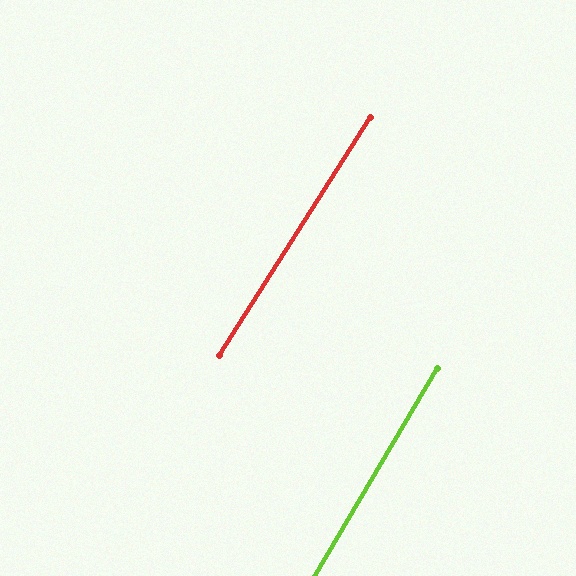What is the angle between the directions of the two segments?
Approximately 2 degrees.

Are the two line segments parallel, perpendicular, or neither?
Parallel — their directions differ by only 2.0°.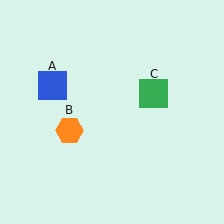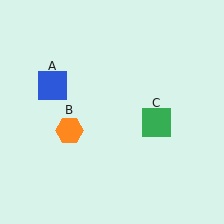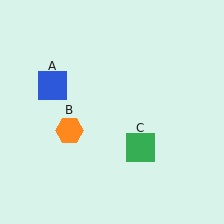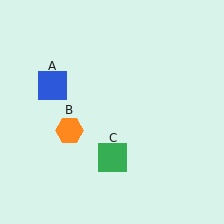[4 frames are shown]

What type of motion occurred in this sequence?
The green square (object C) rotated clockwise around the center of the scene.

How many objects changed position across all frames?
1 object changed position: green square (object C).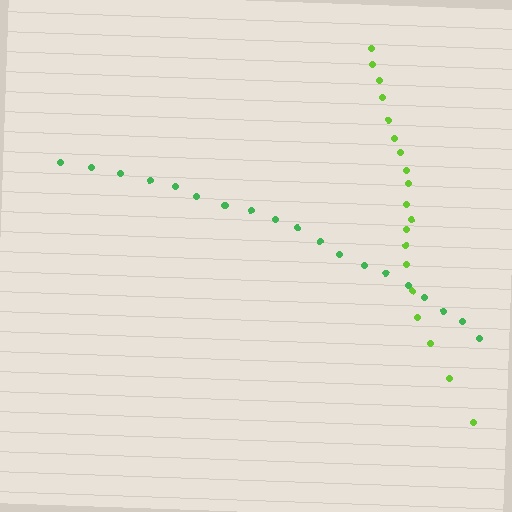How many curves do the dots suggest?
There are 2 distinct paths.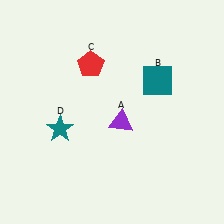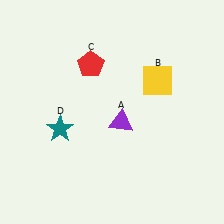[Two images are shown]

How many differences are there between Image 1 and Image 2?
There is 1 difference between the two images.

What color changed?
The square (B) changed from teal in Image 1 to yellow in Image 2.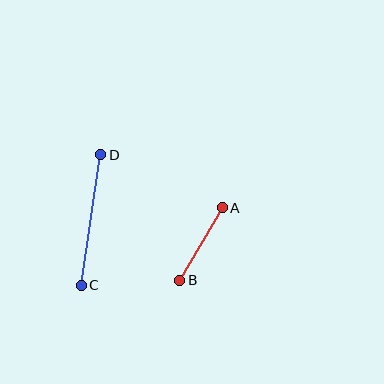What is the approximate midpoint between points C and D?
The midpoint is at approximately (91, 220) pixels.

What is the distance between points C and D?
The distance is approximately 132 pixels.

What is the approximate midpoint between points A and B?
The midpoint is at approximately (201, 244) pixels.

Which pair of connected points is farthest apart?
Points C and D are farthest apart.